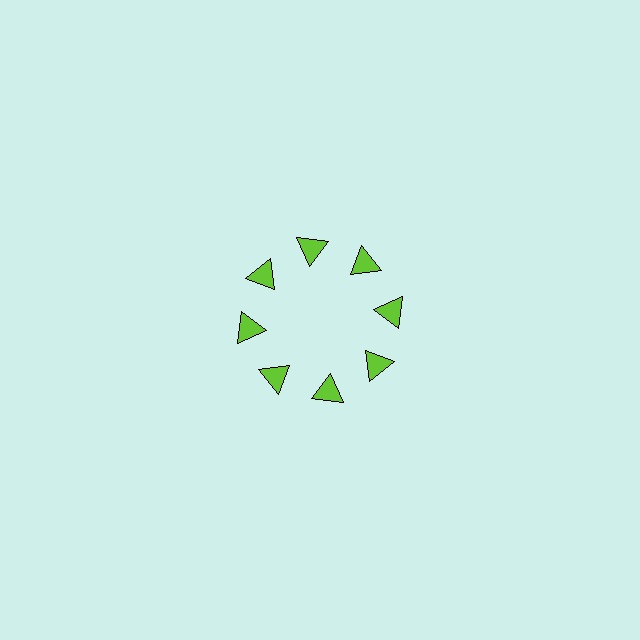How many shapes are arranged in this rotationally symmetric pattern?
There are 8 shapes, arranged in 8 groups of 1.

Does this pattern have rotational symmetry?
Yes, this pattern has 8-fold rotational symmetry. It looks the same after rotating 45 degrees around the center.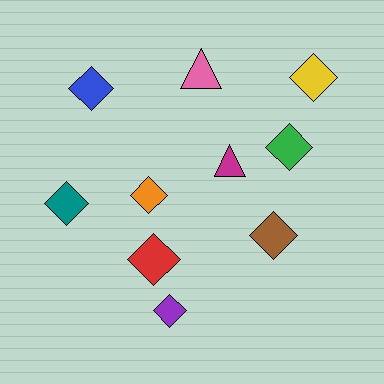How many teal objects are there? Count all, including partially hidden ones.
There is 1 teal object.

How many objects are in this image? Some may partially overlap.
There are 10 objects.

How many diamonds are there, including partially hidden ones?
There are 8 diamonds.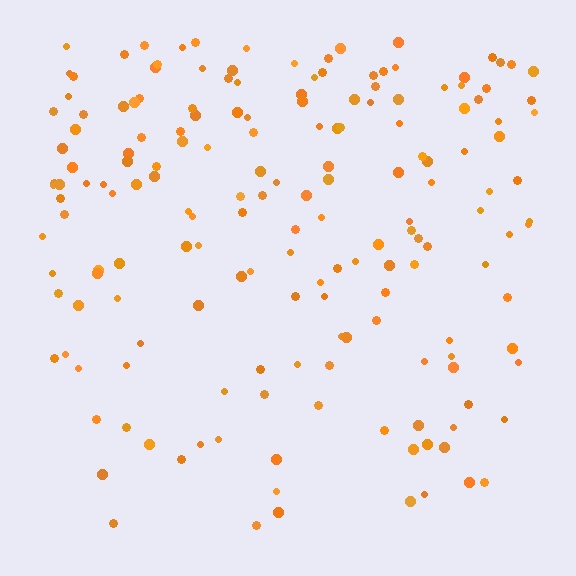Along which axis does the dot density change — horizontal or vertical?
Vertical.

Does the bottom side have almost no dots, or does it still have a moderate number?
Still a moderate number, just noticeably fewer than the top.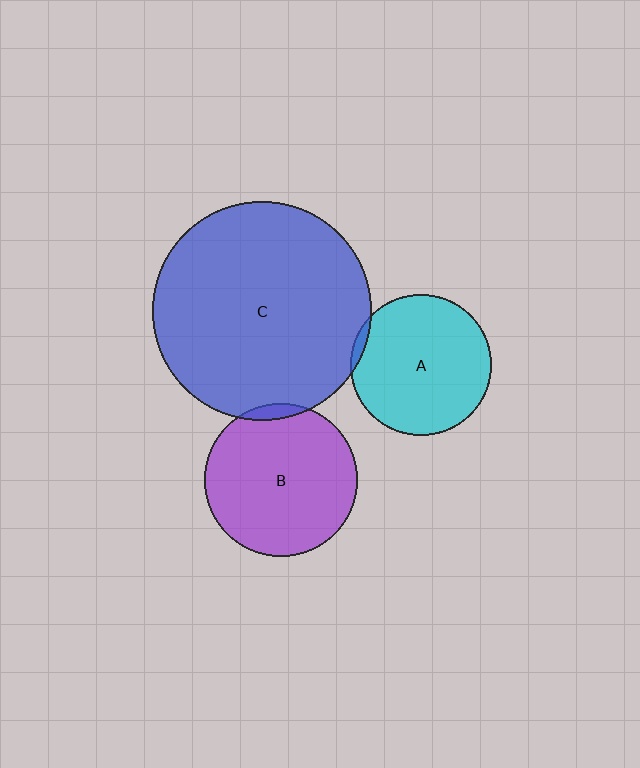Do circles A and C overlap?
Yes.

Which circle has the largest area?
Circle C (blue).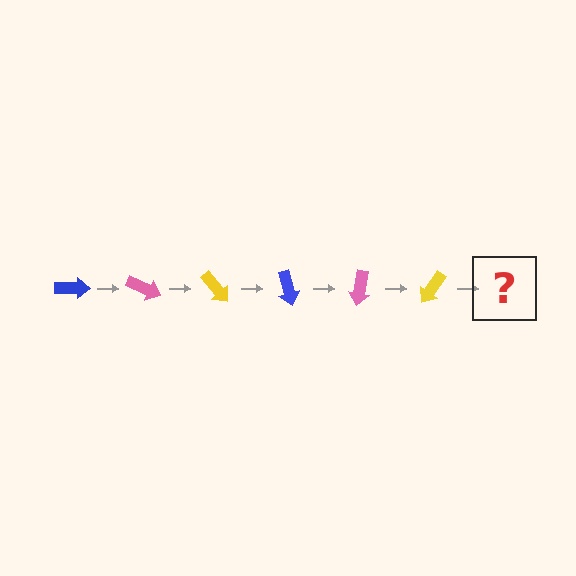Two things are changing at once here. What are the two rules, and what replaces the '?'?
The two rules are that it rotates 25 degrees each step and the color cycles through blue, pink, and yellow. The '?' should be a blue arrow, rotated 150 degrees from the start.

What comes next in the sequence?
The next element should be a blue arrow, rotated 150 degrees from the start.